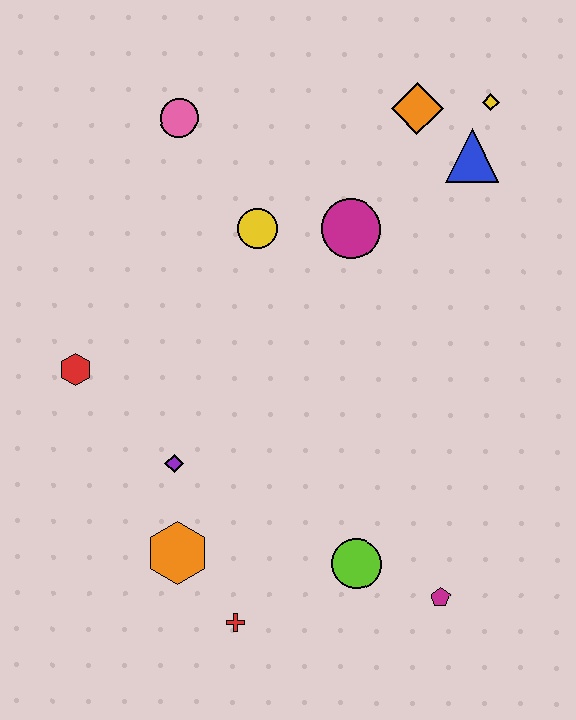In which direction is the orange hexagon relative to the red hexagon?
The orange hexagon is below the red hexagon.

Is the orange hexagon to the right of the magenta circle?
No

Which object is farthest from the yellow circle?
The magenta pentagon is farthest from the yellow circle.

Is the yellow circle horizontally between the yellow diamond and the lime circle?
No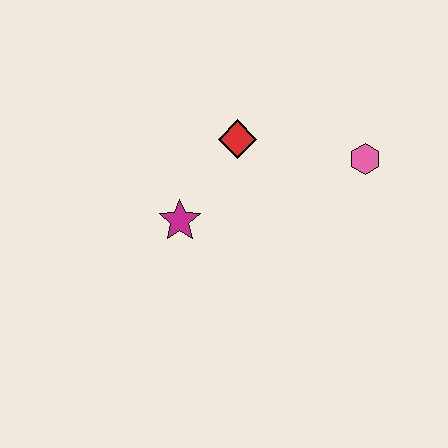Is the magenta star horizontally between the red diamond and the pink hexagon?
No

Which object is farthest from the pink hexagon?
The magenta star is farthest from the pink hexagon.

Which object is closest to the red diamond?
The magenta star is closest to the red diamond.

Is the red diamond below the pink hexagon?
No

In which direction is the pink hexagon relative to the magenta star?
The pink hexagon is to the right of the magenta star.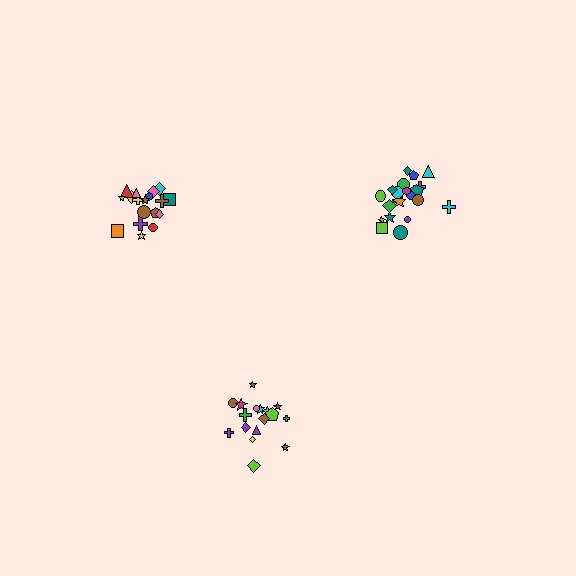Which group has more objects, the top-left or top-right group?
The top-right group.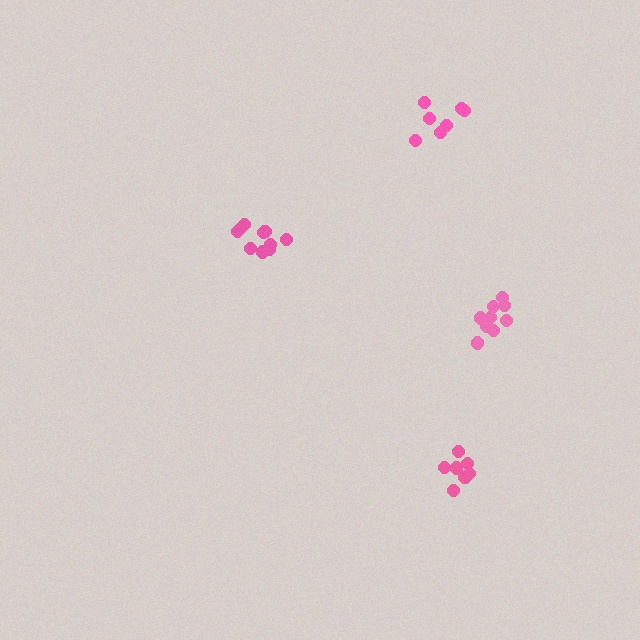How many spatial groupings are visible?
There are 4 spatial groupings.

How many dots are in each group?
Group 1: 11 dots, Group 2: 9 dots, Group 3: 7 dots, Group 4: 7 dots (34 total).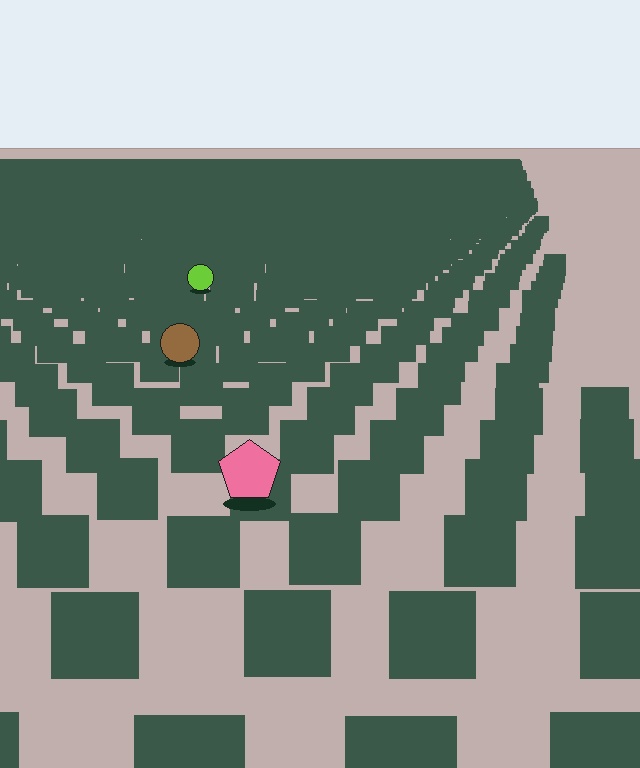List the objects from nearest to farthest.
From nearest to farthest: the pink pentagon, the brown circle, the lime circle.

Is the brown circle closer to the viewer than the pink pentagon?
No. The pink pentagon is closer — you can tell from the texture gradient: the ground texture is coarser near it.